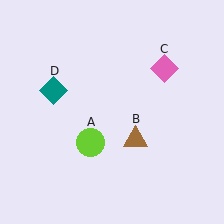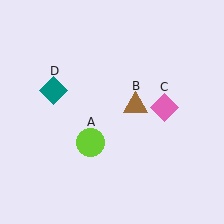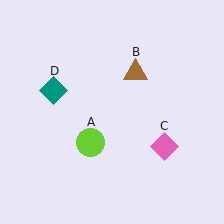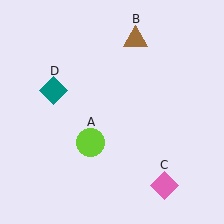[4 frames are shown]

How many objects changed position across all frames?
2 objects changed position: brown triangle (object B), pink diamond (object C).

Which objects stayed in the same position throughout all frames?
Lime circle (object A) and teal diamond (object D) remained stationary.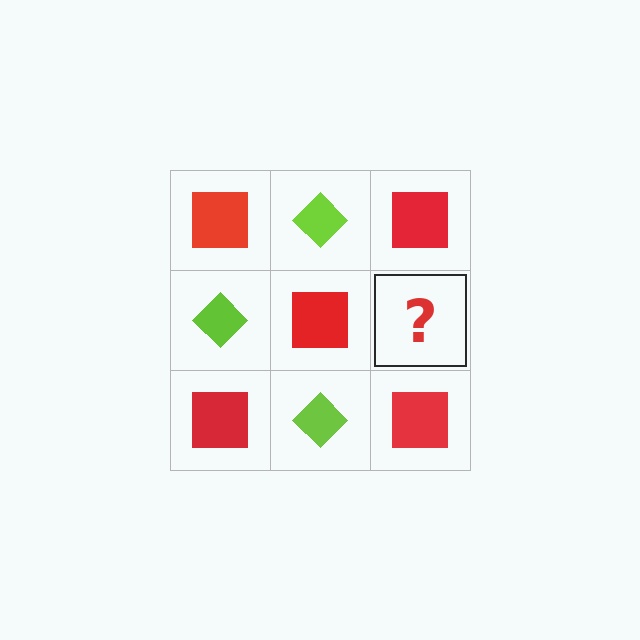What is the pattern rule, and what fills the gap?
The rule is that it alternates red square and lime diamond in a checkerboard pattern. The gap should be filled with a lime diamond.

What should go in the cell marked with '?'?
The missing cell should contain a lime diamond.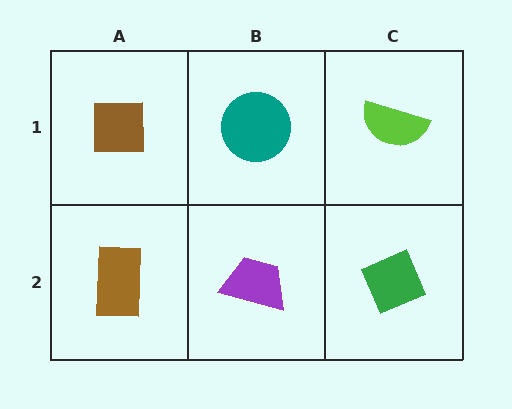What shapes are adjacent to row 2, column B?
A teal circle (row 1, column B), a brown rectangle (row 2, column A), a green diamond (row 2, column C).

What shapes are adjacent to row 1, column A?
A brown rectangle (row 2, column A), a teal circle (row 1, column B).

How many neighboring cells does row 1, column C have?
2.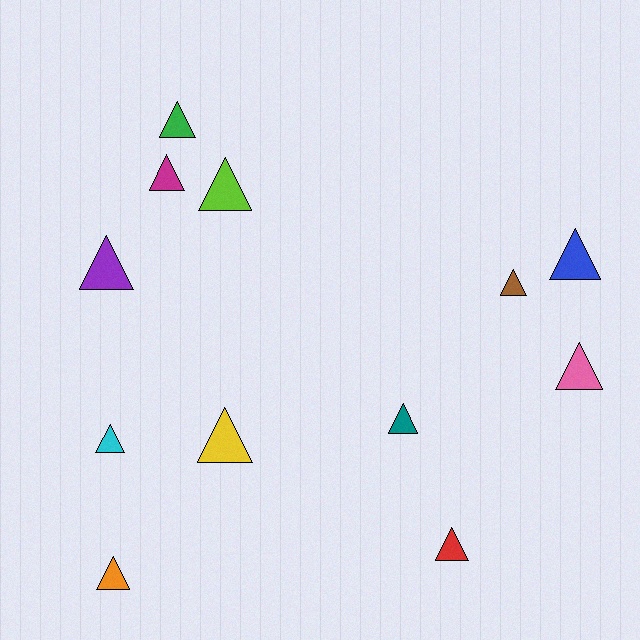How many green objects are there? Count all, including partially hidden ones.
There is 1 green object.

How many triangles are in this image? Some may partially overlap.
There are 12 triangles.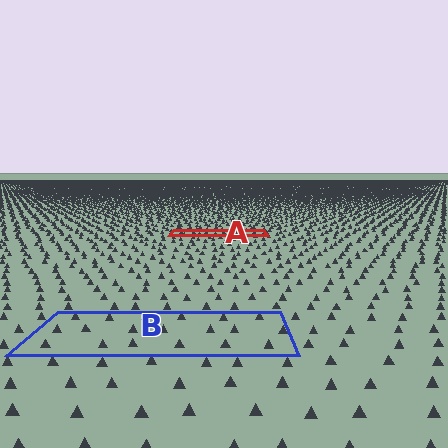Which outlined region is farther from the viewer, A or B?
Region A is farther from the viewer — the texture elements inside it appear smaller and more densely packed.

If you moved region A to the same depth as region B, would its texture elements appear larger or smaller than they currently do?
They would appear larger. At a closer depth, the same texture elements are projected at a bigger on-screen size.